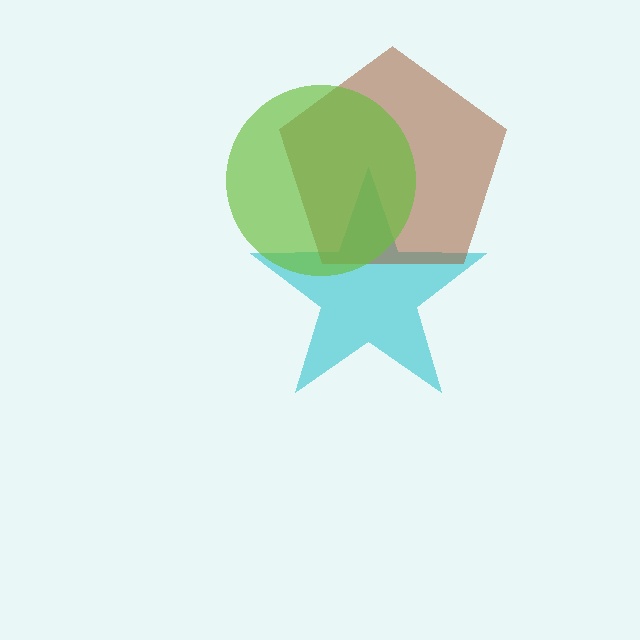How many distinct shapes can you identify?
There are 3 distinct shapes: a cyan star, a brown pentagon, a lime circle.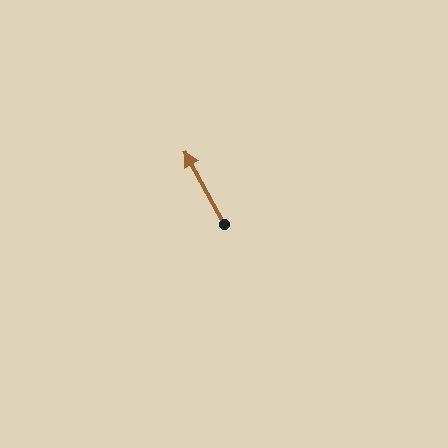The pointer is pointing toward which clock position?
Roughly 11 o'clock.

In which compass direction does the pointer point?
Northwest.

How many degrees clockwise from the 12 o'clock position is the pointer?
Approximately 331 degrees.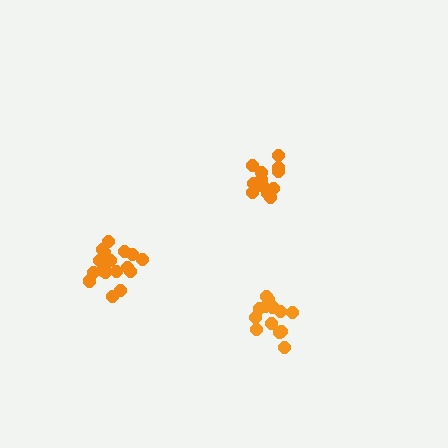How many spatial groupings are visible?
There are 3 spatial groupings.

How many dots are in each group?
Group 1: 12 dots, Group 2: 13 dots, Group 3: 18 dots (43 total).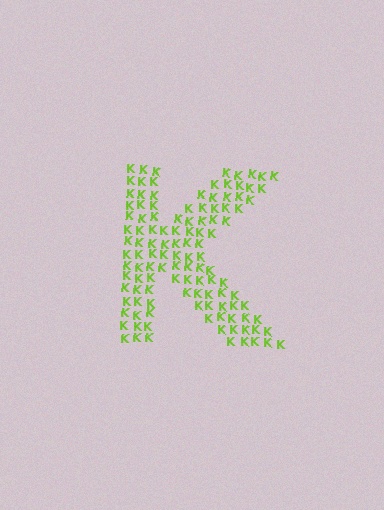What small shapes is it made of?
It is made of small letter K's.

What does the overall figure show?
The overall figure shows the letter K.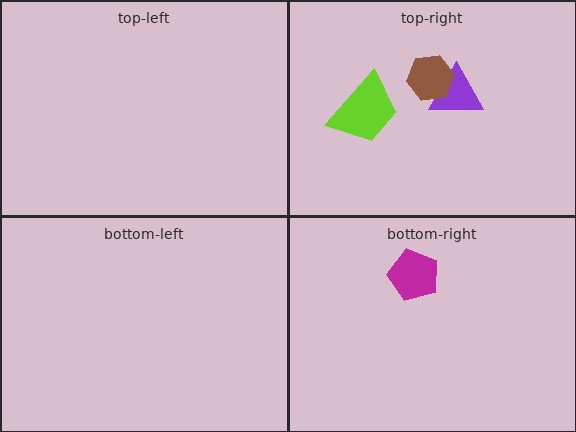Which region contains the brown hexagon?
The top-right region.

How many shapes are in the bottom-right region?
1.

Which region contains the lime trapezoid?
The top-right region.